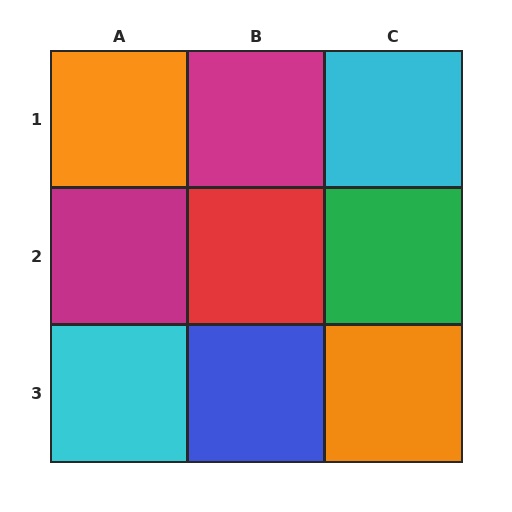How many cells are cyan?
2 cells are cyan.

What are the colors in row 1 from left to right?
Orange, magenta, cyan.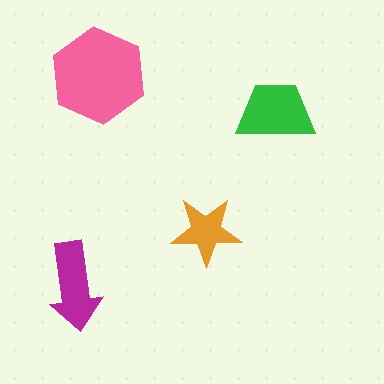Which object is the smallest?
The orange star.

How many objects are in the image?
There are 4 objects in the image.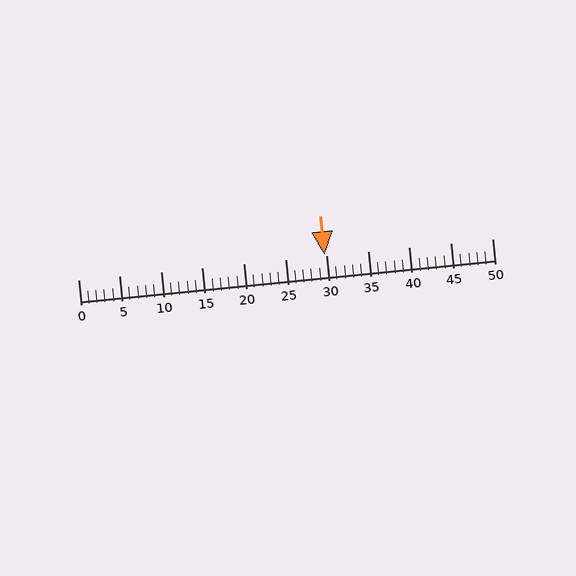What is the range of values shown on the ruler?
The ruler shows values from 0 to 50.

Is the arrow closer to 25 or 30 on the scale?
The arrow is closer to 30.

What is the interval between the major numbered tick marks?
The major tick marks are spaced 5 units apart.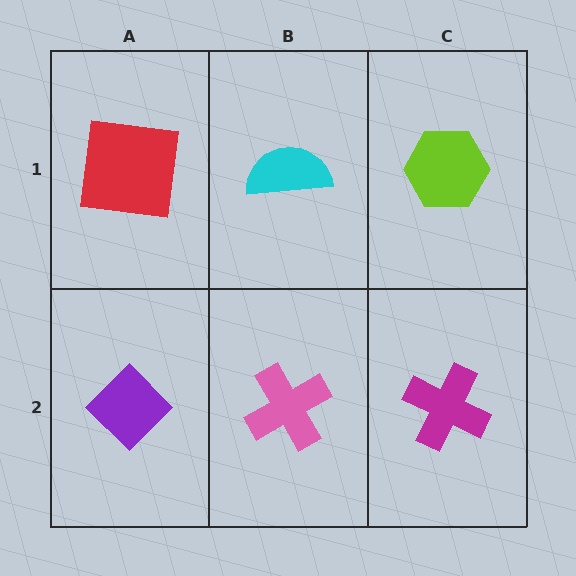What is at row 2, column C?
A magenta cross.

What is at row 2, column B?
A pink cross.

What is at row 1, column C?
A lime hexagon.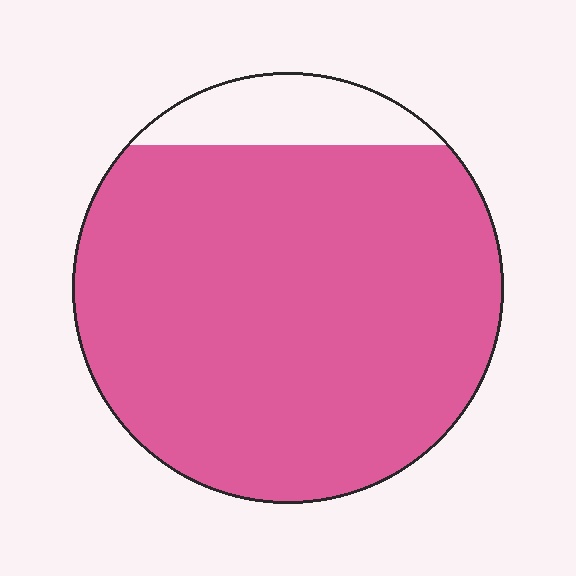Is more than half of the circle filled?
Yes.